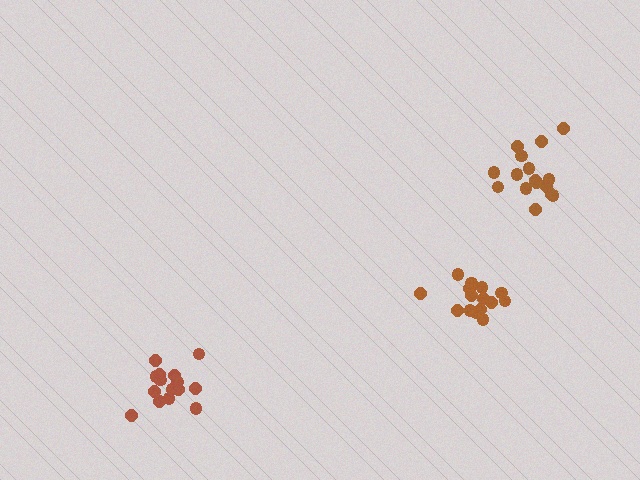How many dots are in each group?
Group 1: 15 dots, Group 2: 15 dots, Group 3: 16 dots (46 total).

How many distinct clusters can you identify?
There are 3 distinct clusters.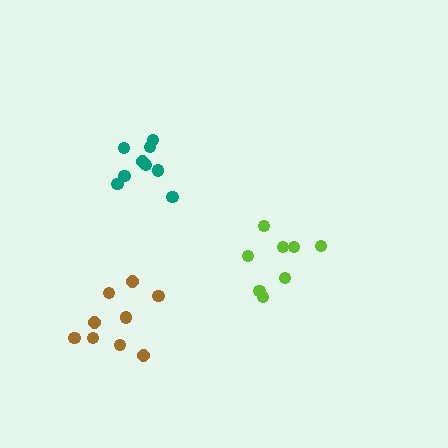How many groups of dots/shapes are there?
There are 3 groups.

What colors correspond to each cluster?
The clusters are colored: lime, teal, brown.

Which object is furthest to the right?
The lime cluster is rightmost.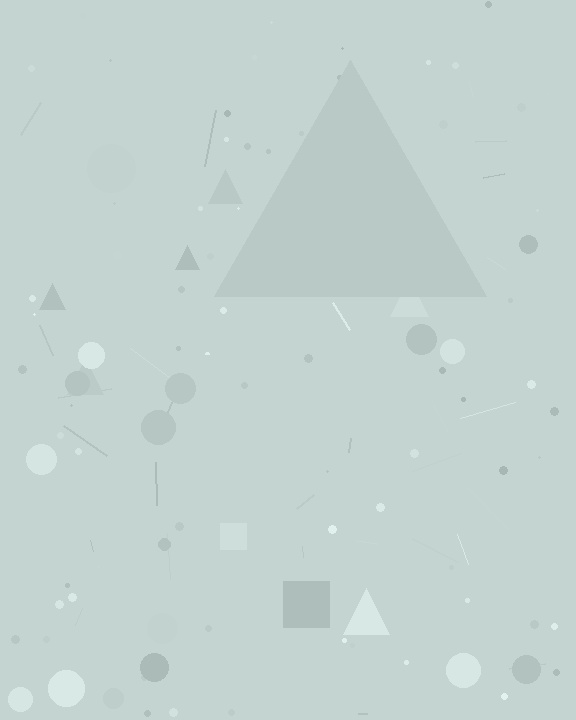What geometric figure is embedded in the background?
A triangle is embedded in the background.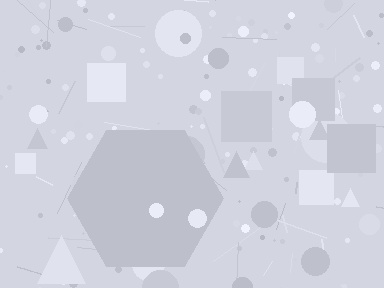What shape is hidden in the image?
A hexagon is hidden in the image.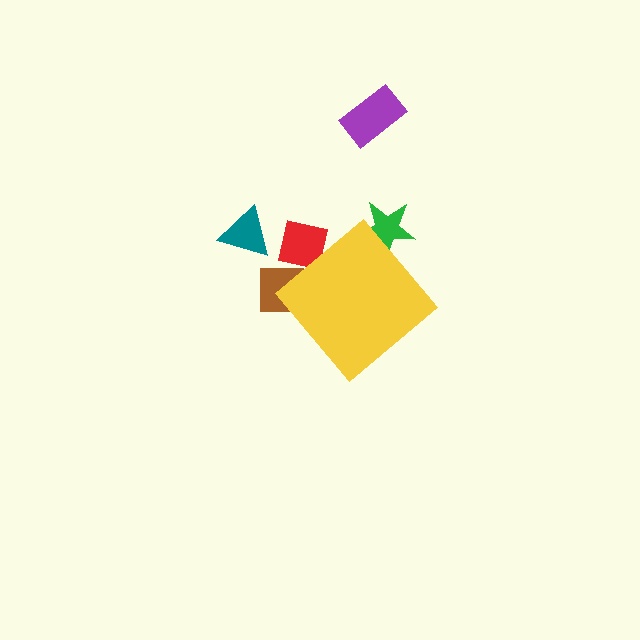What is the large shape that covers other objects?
A yellow diamond.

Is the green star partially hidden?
Yes, the green star is partially hidden behind the yellow diamond.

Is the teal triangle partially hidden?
No, the teal triangle is fully visible.